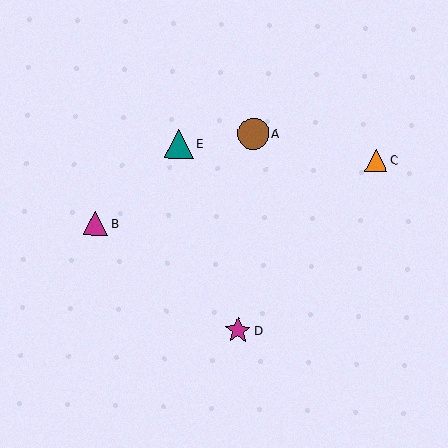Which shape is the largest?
The brown circle (labeled A) is the largest.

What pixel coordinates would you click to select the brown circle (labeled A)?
Click at (253, 134) to select the brown circle A.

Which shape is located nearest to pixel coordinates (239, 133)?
The brown circle (labeled A) at (253, 134) is nearest to that location.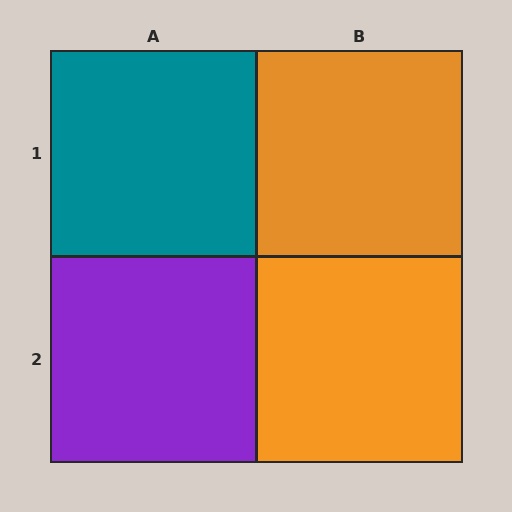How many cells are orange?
2 cells are orange.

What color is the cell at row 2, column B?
Orange.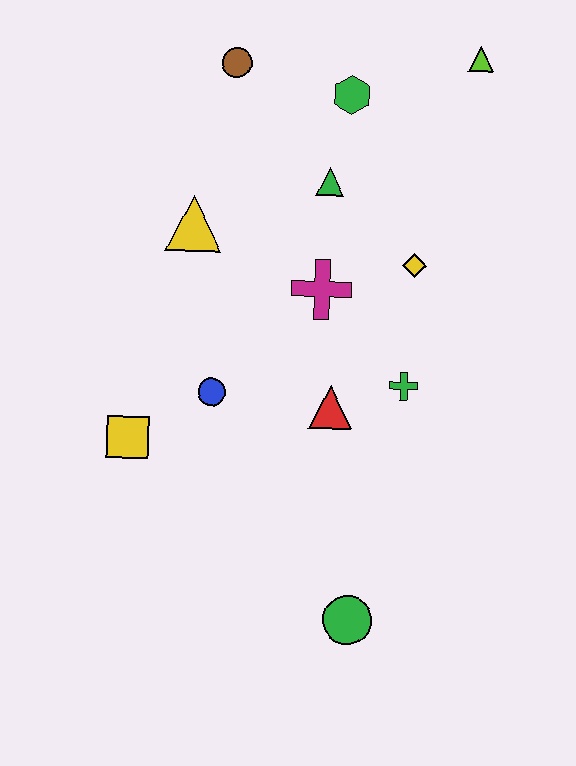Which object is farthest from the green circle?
The lime triangle is farthest from the green circle.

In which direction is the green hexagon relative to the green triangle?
The green hexagon is above the green triangle.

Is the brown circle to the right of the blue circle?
Yes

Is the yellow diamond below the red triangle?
No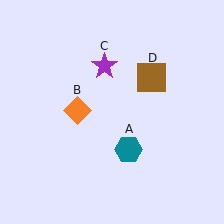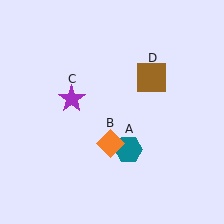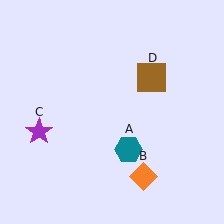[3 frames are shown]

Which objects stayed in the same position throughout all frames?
Teal hexagon (object A) and brown square (object D) remained stationary.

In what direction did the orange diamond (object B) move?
The orange diamond (object B) moved down and to the right.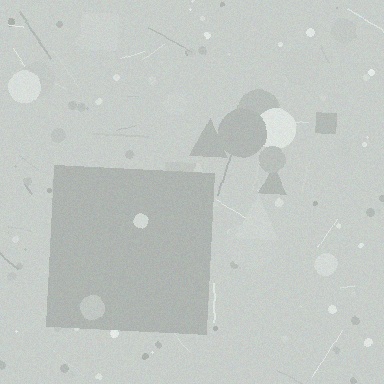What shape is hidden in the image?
A square is hidden in the image.